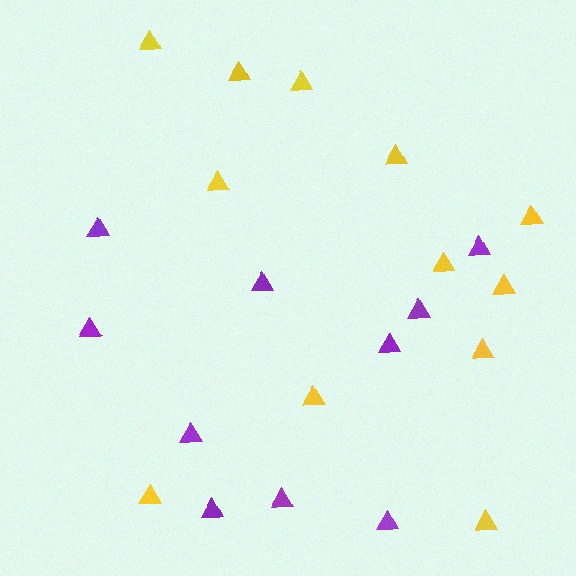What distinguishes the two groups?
There are 2 groups: one group of purple triangles (10) and one group of yellow triangles (12).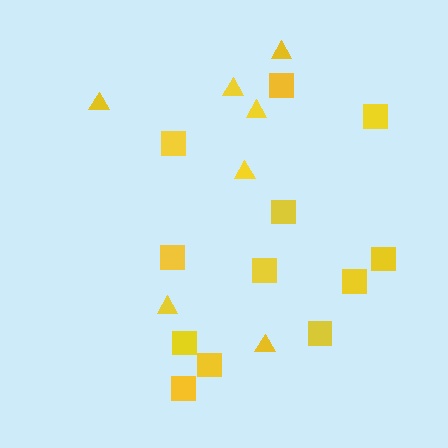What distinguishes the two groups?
There are 2 groups: one group of squares (12) and one group of triangles (7).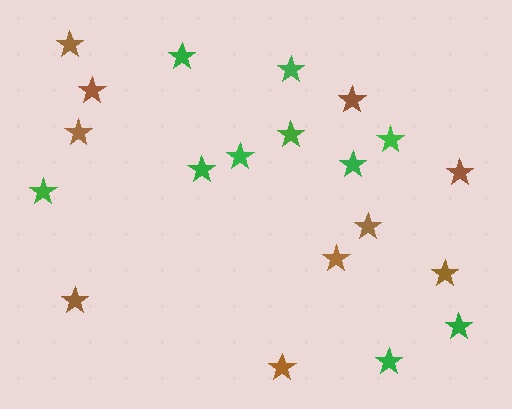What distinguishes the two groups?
There are 2 groups: one group of brown stars (10) and one group of green stars (10).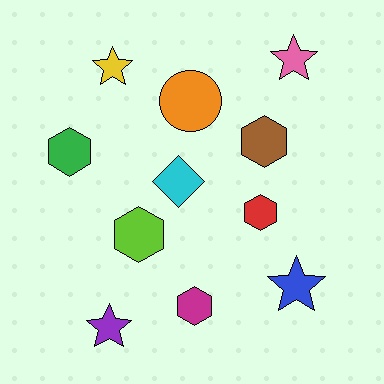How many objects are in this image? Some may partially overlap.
There are 11 objects.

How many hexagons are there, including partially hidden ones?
There are 5 hexagons.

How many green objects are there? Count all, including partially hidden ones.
There is 1 green object.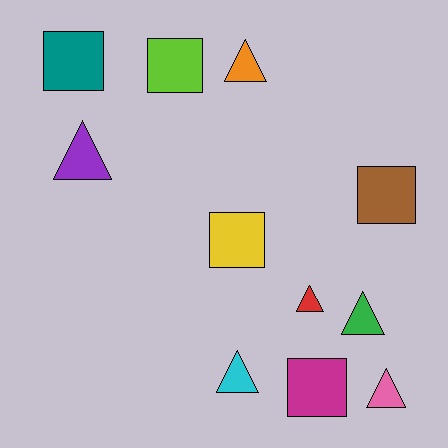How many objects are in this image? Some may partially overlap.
There are 11 objects.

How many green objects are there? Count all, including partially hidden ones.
There is 1 green object.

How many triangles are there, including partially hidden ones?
There are 6 triangles.